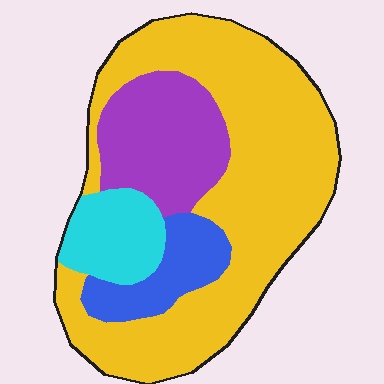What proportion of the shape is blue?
Blue takes up less than a quarter of the shape.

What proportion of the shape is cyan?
Cyan takes up about one tenth (1/10) of the shape.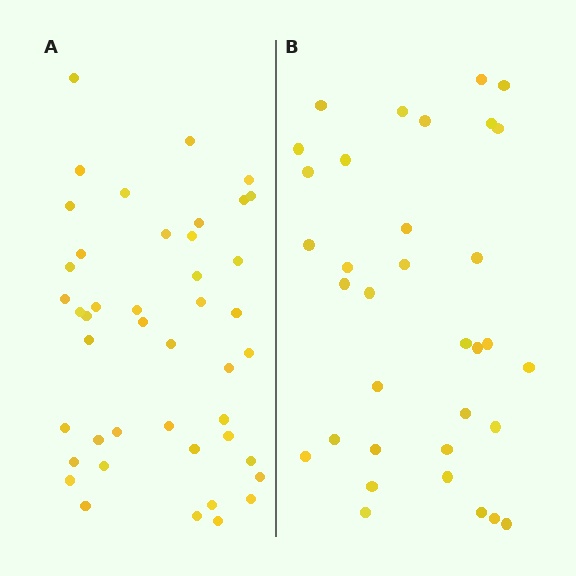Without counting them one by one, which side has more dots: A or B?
Region A (the left region) has more dots.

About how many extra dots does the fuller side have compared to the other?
Region A has roughly 10 or so more dots than region B.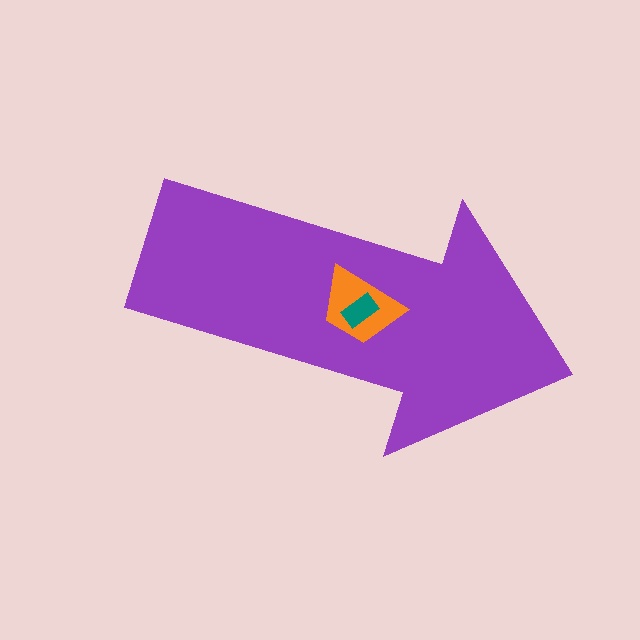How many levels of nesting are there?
3.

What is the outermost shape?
The purple arrow.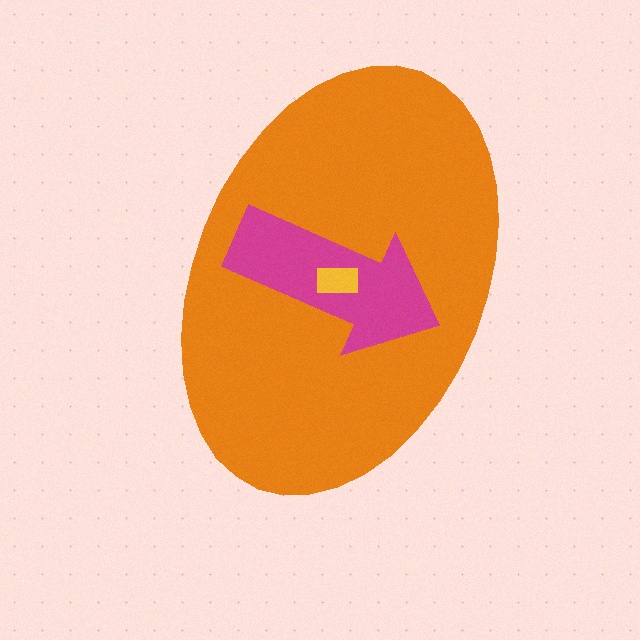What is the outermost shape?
The orange ellipse.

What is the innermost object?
The yellow rectangle.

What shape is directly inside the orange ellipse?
The magenta arrow.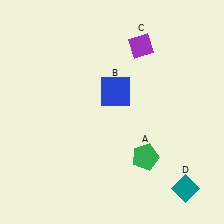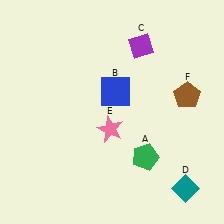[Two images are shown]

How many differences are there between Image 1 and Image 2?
There are 2 differences between the two images.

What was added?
A pink star (E), a brown pentagon (F) were added in Image 2.